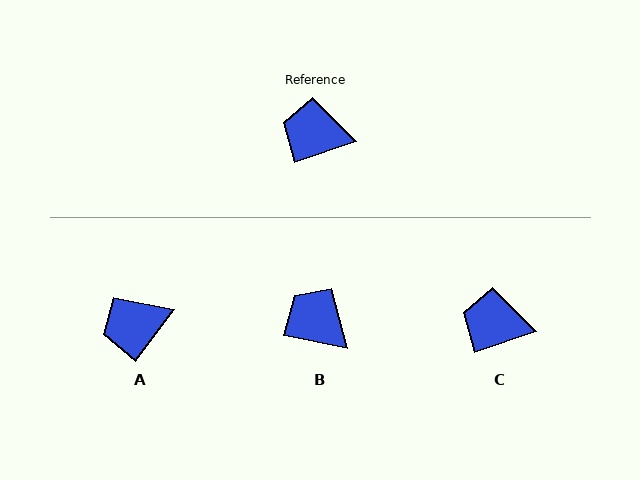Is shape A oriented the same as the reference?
No, it is off by about 34 degrees.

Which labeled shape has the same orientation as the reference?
C.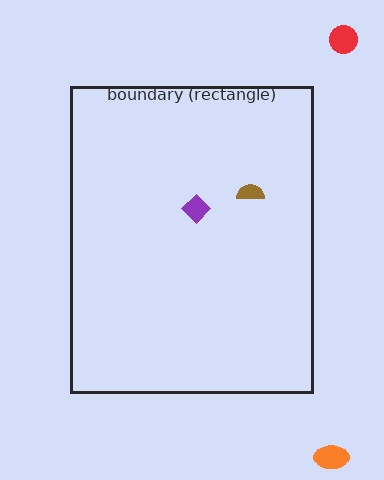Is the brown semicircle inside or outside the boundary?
Inside.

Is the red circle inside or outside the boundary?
Outside.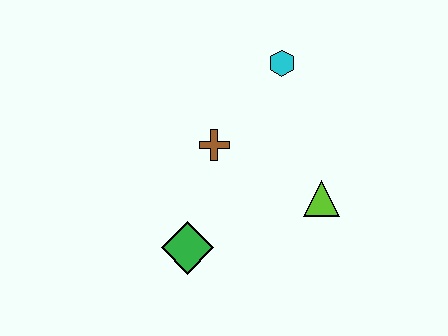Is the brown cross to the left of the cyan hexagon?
Yes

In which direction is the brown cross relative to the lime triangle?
The brown cross is to the left of the lime triangle.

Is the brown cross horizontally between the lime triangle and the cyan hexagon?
No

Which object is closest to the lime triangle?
The brown cross is closest to the lime triangle.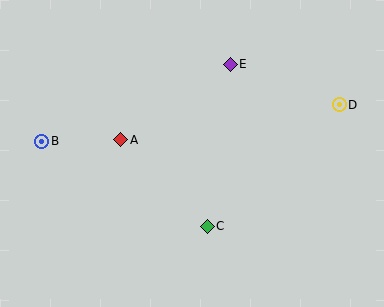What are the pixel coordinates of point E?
Point E is at (230, 64).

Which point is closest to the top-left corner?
Point B is closest to the top-left corner.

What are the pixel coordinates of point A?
Point A is at (121, 140).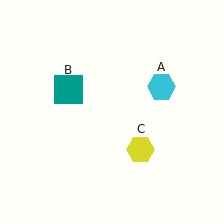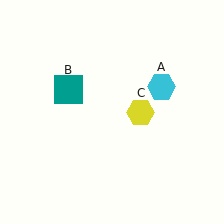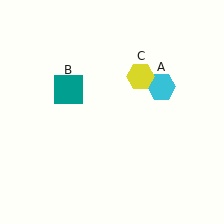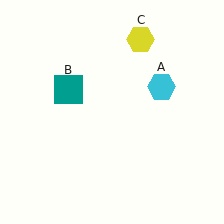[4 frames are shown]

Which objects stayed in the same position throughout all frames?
Cyan hexagon (object A) and teal square (object B) remained stationary.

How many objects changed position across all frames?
1 object changed position: yellow hexagon (object C).